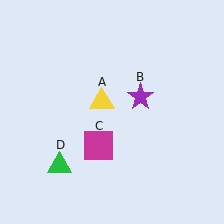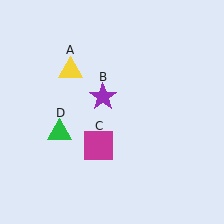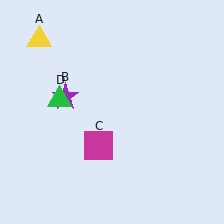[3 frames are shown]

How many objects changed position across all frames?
3 objects changed position: yellow triangle (object A), purple star (object B), green triangle (object D).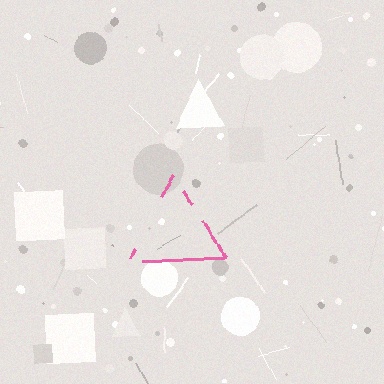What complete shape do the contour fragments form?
The contour fragments form a triangle.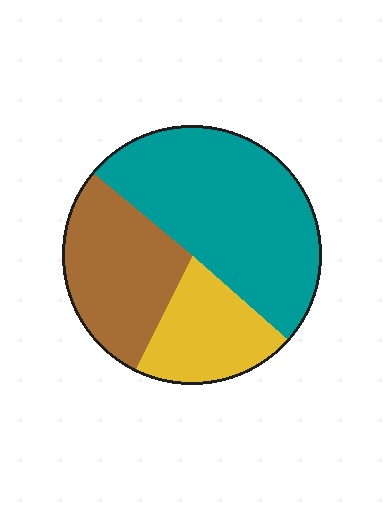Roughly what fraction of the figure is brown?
Brown takes up between a quarter and a half of the figure.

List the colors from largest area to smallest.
From largest to smallest: teal, brown, yellow.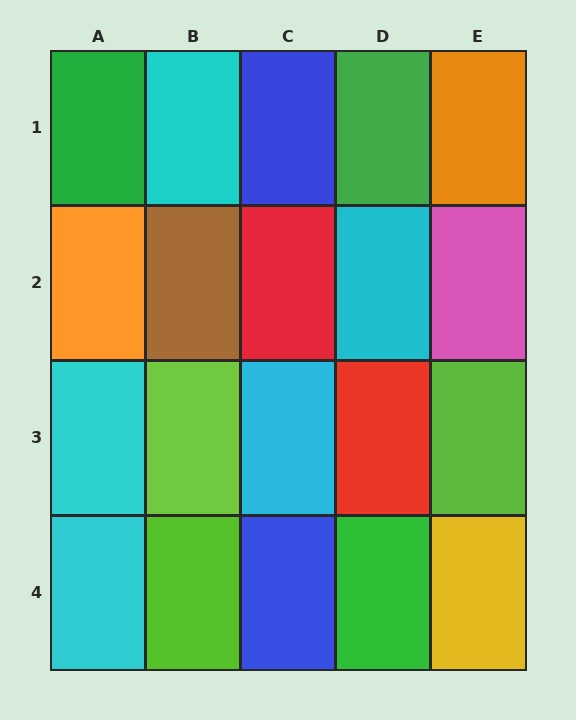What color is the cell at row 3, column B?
Lime.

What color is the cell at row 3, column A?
Cyan.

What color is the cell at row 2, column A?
Orange.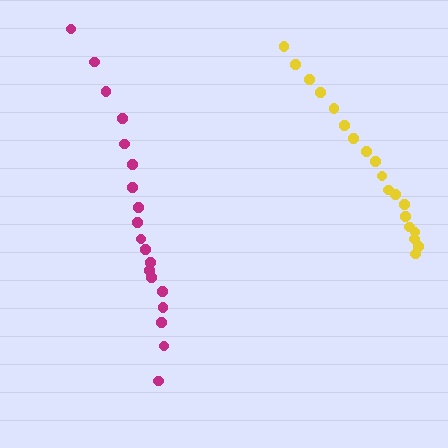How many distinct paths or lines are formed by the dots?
There are 2 distinct paths.